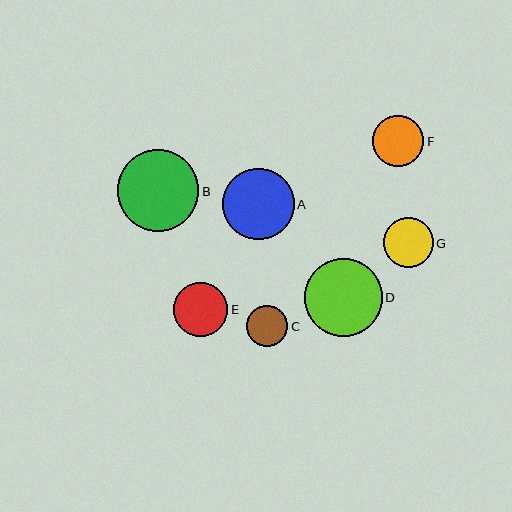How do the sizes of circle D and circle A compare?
Circle D and circle A are approximately the same size.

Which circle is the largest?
Circle B is the largest with a size of approximately 81 pixels.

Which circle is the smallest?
Circle C is the smallest with a size of approximately 41 pixels.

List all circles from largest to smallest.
From largest to smallest: B, D, A, E, F, G, C.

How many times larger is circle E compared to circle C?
Circle E is approximately 1.3 times the size of circle C.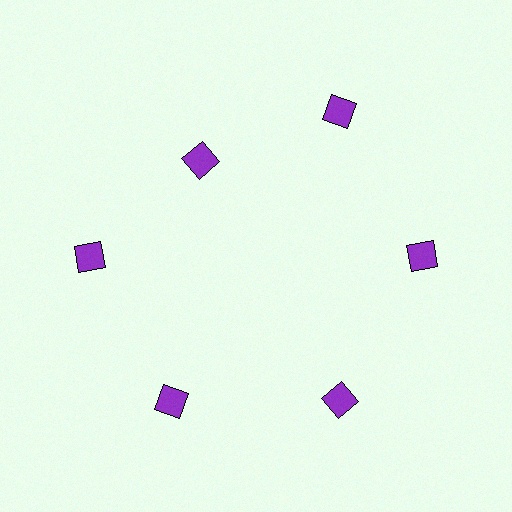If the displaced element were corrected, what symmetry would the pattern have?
It would have 6-fold rotational symmetry — the pattern would map onto itself every 60 degrees.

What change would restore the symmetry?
The symmetry would be restored by moving it outward, back onto the ring so that all 6 diamonds sit at equal angles and equal distance from the center.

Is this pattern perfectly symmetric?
No. The 6 purple diamonds are arranged in a ring, but one element near the 11 o'clock position is pulled inward toward the center, breaking the 6-fold rotational symmetry.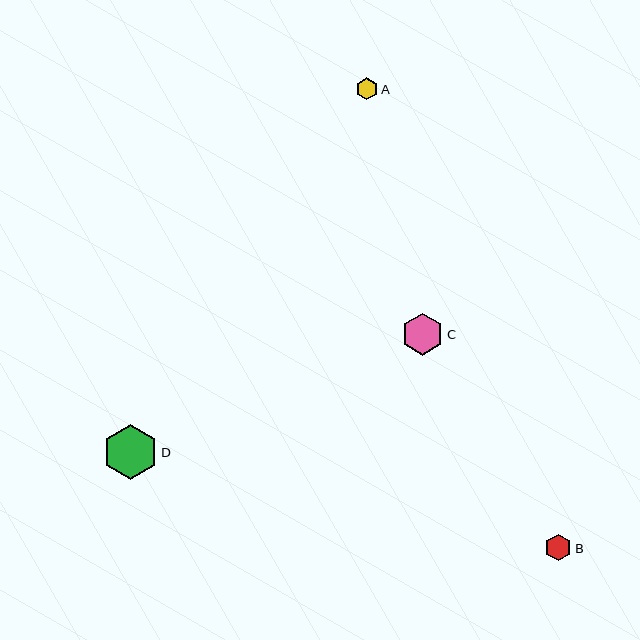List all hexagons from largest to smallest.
From largest to smallest: D, C, B, A.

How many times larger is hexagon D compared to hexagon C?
Hexagon D is approximately 1.3 times the size of hexagon C.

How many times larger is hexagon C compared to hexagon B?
Hexagon C is approximately 1.6 times the size of hexagon B.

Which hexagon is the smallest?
Hexagon A is the smallest with a size of approximately 22 pixels.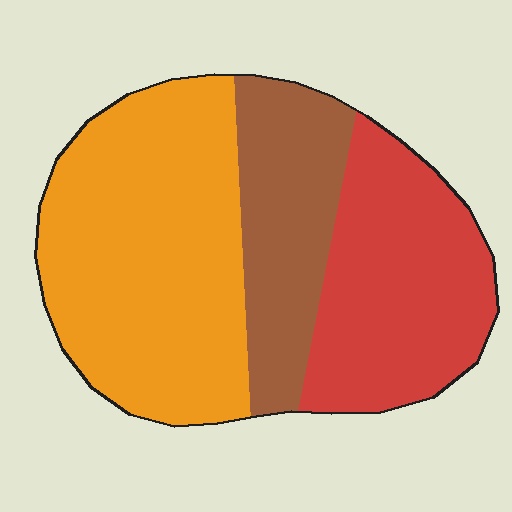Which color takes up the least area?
Brown, at roughly 20%.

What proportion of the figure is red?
Red takes up between a sixth and a third of the figure.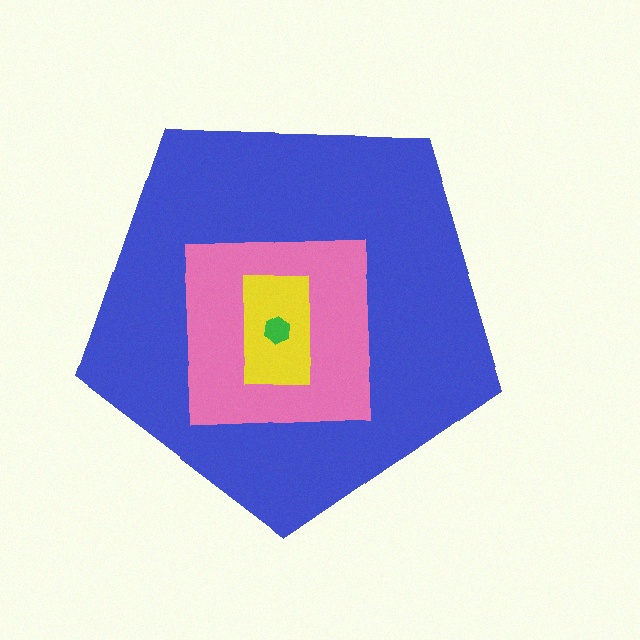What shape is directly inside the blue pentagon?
The pink square.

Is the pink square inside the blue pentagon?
Yes.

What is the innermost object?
The green hexagon.